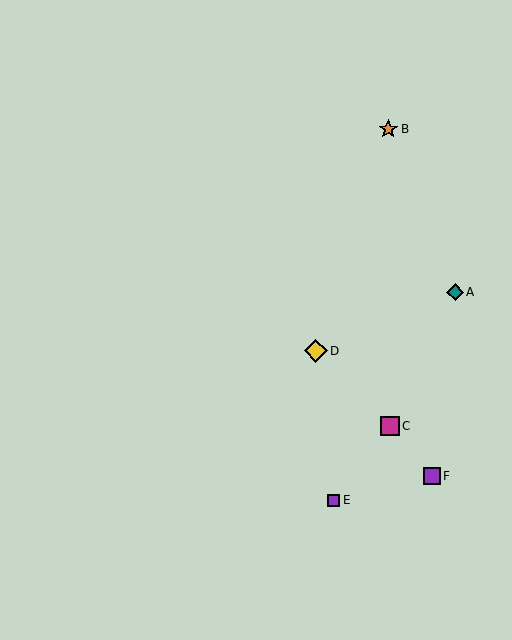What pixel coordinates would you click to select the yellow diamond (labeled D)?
Click at (316, 351) to select the yellow diamond D.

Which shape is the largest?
The yellow diamond (labeled D) is the largest.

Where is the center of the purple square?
The center of the purple square is at (432, 476).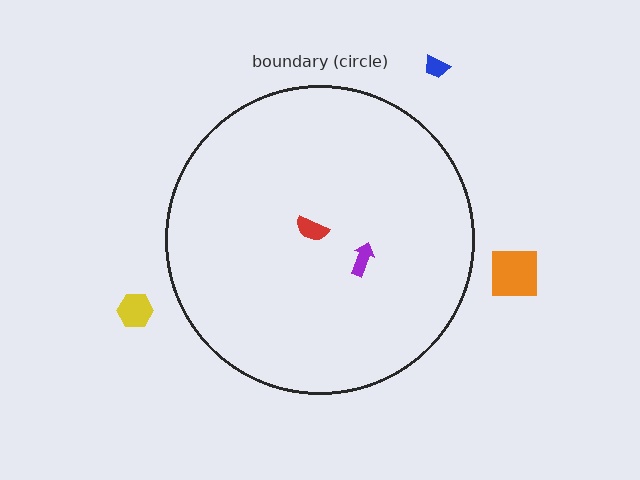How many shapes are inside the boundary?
2 inside, 3 outside.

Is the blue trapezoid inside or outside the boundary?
Outside.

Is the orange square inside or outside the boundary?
Outside.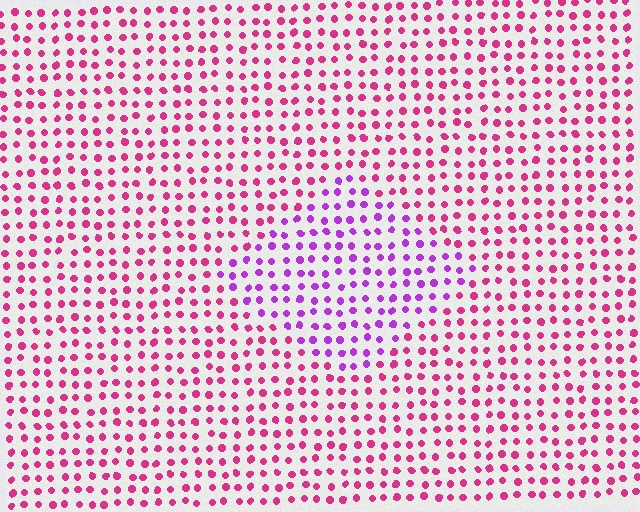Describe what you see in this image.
The image is filled with small magenta elements in a uniform arrangement. A diamond-shaped region is visible where the elements are tinted to a slightly different hue, forming a subtle color boundary.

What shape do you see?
I see a diamond.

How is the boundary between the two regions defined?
The boundary is defined purely by a slight shift in hue (about 40 degrees). Spacing, size, and orientation are identical on both sides.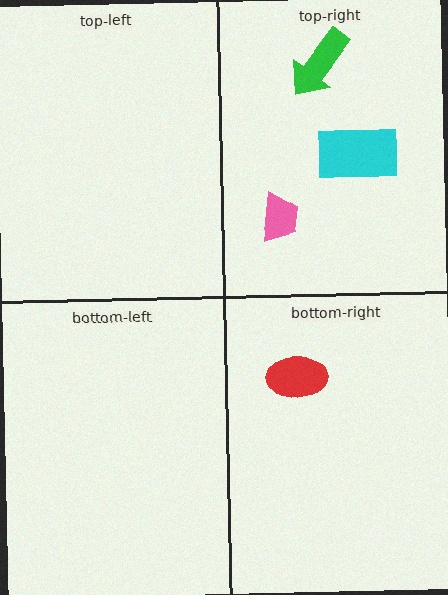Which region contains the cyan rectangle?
The top-right region.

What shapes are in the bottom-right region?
The red ellipse.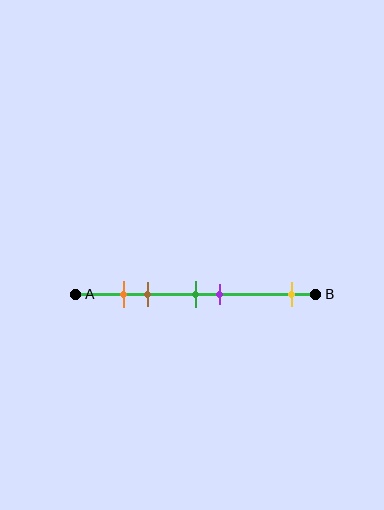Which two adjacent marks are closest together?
The orange and brown marks are the closest adjacent pair.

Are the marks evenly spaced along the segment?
No, the marks are not evenly spaced.